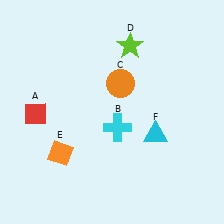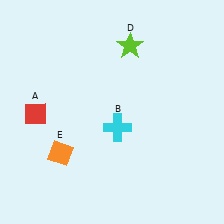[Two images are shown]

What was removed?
The orange circle (C), the cyan triangle (F) were removed in Image 2.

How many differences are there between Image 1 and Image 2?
There are 2 differences between the two images.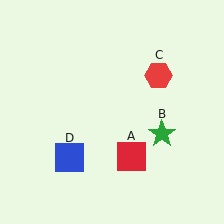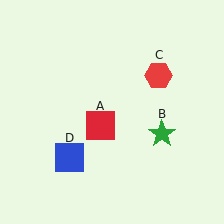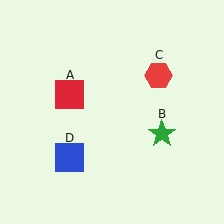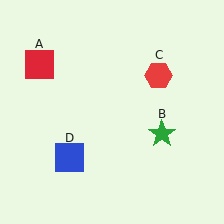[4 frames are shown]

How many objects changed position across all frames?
1 object changed position: red square (object A).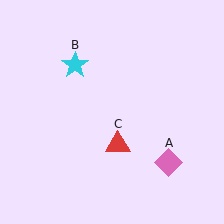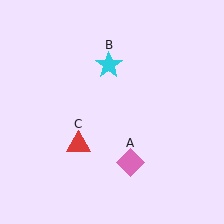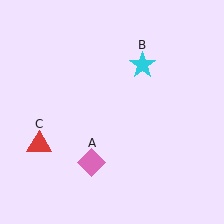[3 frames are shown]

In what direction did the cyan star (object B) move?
The cyan star (object B) moved right.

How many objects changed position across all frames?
3 objects changed position: pink diamond (object A), cyan star (object B), red triangle (object C).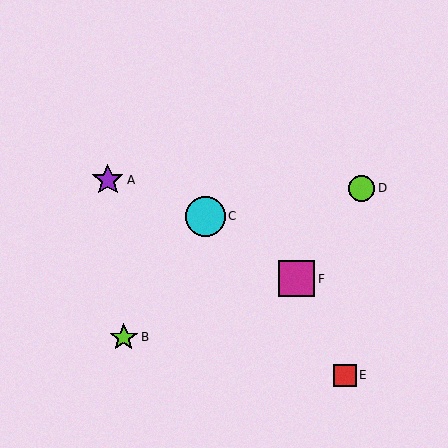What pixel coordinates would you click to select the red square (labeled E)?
Click at (345, 375) to select the red square E.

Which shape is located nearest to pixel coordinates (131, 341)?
The lime star (labeled B) at (124, 337) is nearest to that location.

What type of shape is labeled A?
Shape A is a purple star.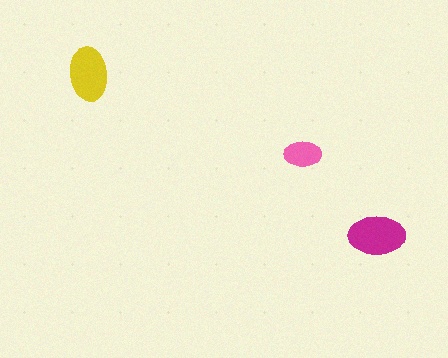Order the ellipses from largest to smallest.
the magenta one, the yellow one, the pink one.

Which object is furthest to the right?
The magenta ellipse is rightmost.